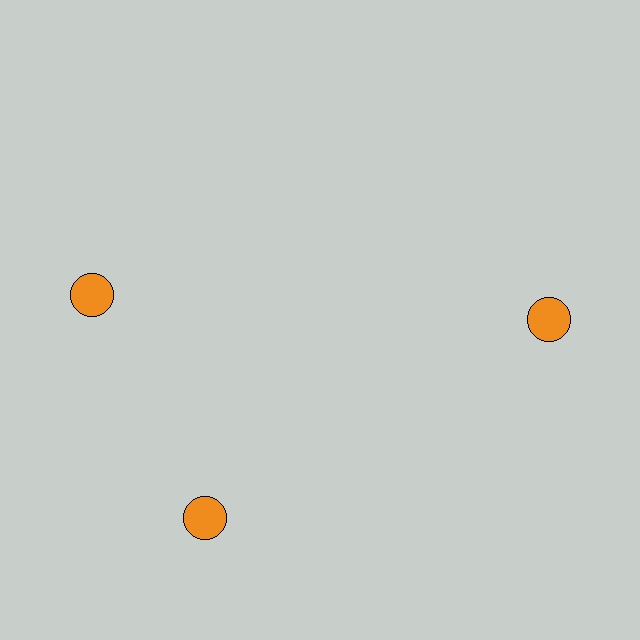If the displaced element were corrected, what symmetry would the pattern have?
It would have 3-fold rotational symmetry — the pattern would map onto itself every 120 degrees.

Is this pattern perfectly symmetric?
No. The 3 orange circles are arranged in a ring, but one element near the 11 o'clock position is rotated out of alignment along the ring, breaking the 3-fold rotational symmetry.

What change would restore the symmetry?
The symmetry would be restored by rotating it back into even spacing with its neighbors so that all 3 circles sit at equal angles and equal distance from the center.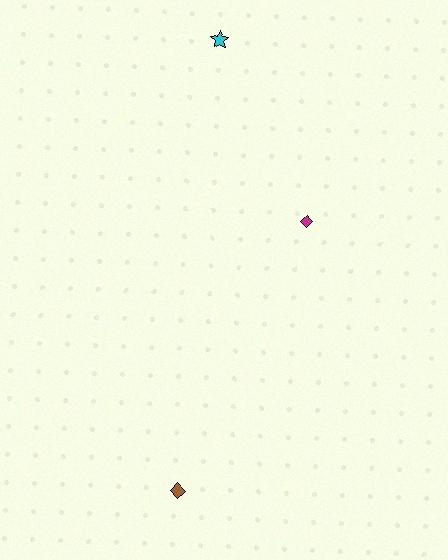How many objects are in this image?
There are 3 objects.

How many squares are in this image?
There are no squares.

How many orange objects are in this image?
There are no orange objects.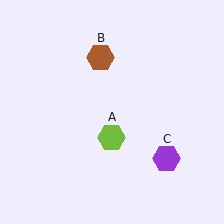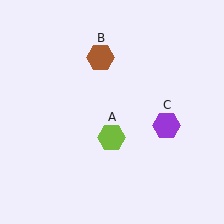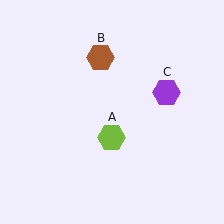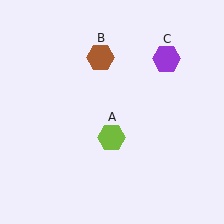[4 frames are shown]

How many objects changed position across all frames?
1 object changed position: purple hexagon (object C).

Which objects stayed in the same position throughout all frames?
Lime hexagon (object A) and brown hexagon (object B) remained stationary.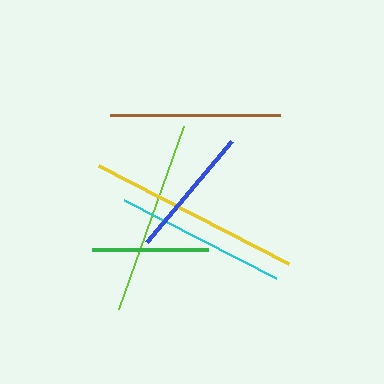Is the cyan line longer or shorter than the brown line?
The cyan line is longer than the brown line.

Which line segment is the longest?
The yellow line is the longest at approximately 214 pixels.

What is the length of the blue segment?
The blue segment is approximately 132 pixels long.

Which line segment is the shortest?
The green line is the shortest at approximately 116 pixels.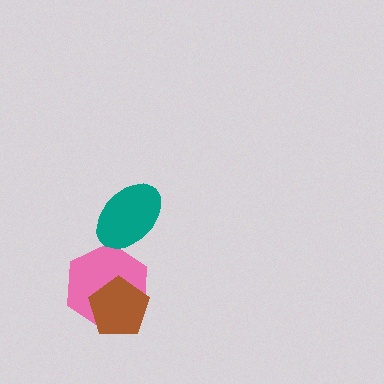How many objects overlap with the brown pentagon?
1 object overlaps with the brown pentagon.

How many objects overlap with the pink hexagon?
2 objects overlap with the pink hexagon.